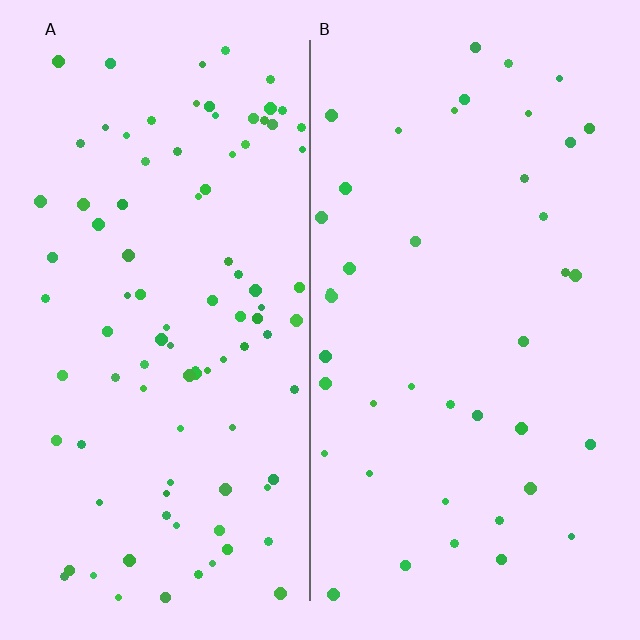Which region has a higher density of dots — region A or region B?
A (the left).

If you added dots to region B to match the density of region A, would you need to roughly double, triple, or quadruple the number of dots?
Approximately double.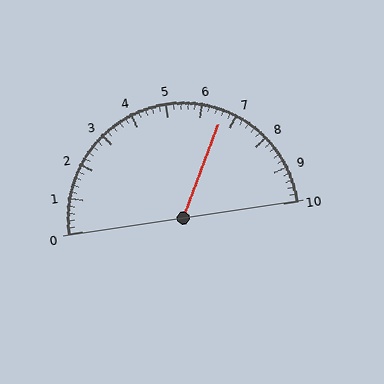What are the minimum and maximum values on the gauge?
The gauge ranges from 0 to 10.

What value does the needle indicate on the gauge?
The needle indicates approximately 6.6.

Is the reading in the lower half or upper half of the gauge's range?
The reading is in the upper half of the range (0 to 10).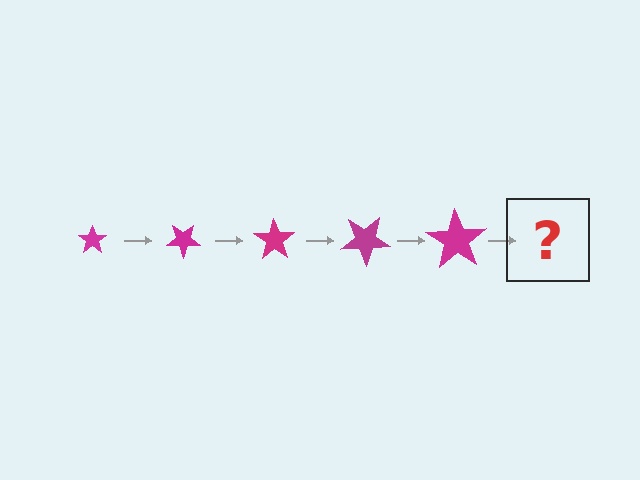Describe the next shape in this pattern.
It should be a star, larger than the previous one and rotated 175 degrees from the start.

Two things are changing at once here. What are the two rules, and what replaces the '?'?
The two rules are that the star grows larger each step and it rotates 35 degrees each step. The '?' should be a star, larger than the previous one and rotated 175 degrees from the start.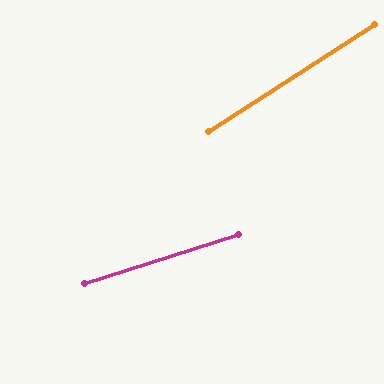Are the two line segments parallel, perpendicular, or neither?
Neither parallel nor perpendicular — they differ by about 15°.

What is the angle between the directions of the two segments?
Approximately 15 degrees.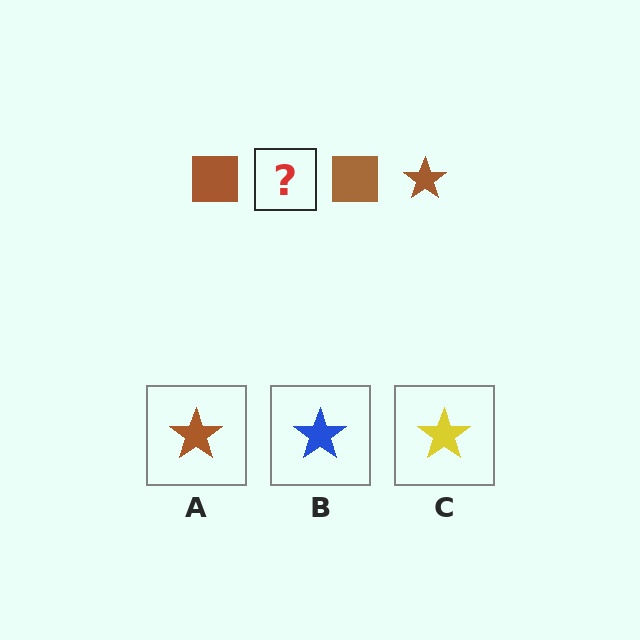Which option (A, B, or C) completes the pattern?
A.